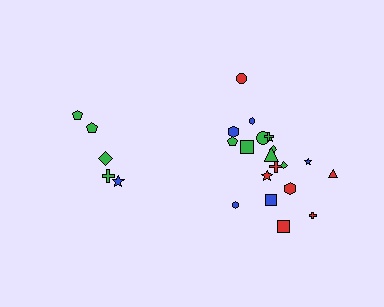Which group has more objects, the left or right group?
The right group.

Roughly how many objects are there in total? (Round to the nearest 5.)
Roughly 25 objects in total.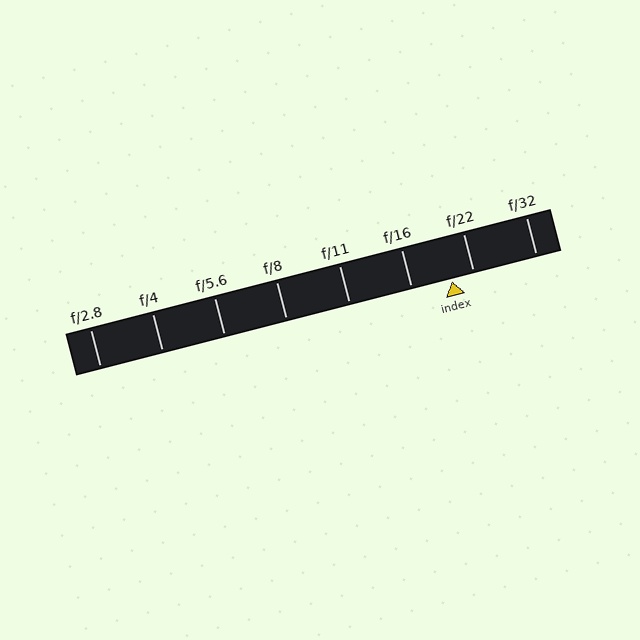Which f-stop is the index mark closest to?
The index mark is closest to f/22.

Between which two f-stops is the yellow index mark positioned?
The index mark is between f/16 and f/22.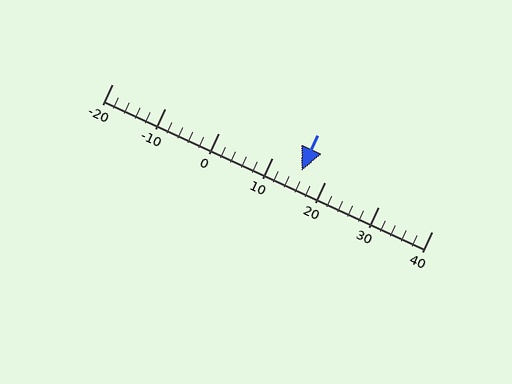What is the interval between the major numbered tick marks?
The major tick marks are spaced 10 units apart.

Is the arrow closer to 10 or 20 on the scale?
The arrow is closer to 20.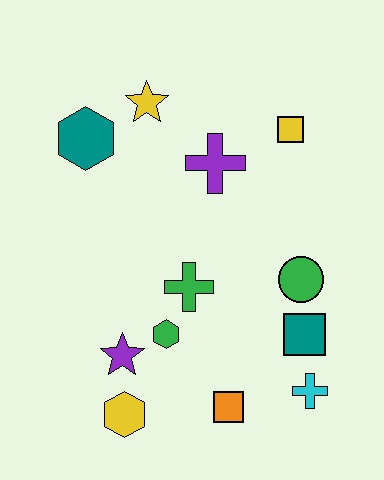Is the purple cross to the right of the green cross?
Yes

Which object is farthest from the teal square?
The teal hexagon is farthest from the teal square.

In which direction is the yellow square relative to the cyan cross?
The yellow square is above the cyan cross.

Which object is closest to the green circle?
The teal square is closest to the green circle.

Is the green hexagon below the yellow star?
Yes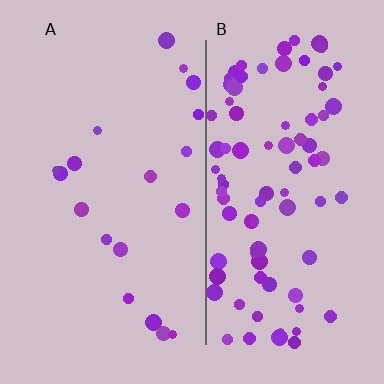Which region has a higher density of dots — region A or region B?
B (the right).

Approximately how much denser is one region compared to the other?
Approximately 4.5× — region B over region A.